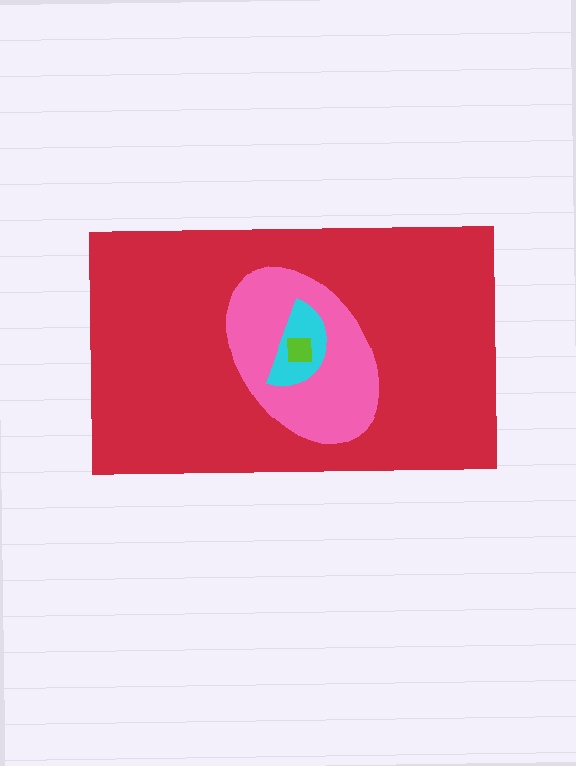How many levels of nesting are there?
4.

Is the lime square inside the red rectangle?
Yes.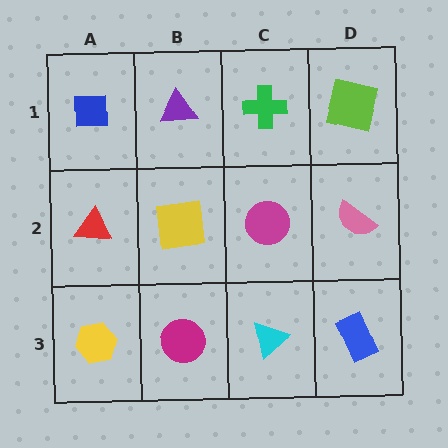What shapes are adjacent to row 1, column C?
A magenta circle (row 2, column C), a purple triangle (row 1, column B), a lime square (row 1, column D).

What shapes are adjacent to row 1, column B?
A yellow square (row 2, column B), a blue square (row 1, column A), a green cross (row 1, column C).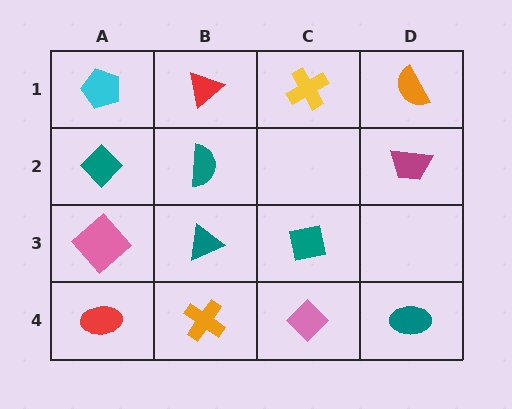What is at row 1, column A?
A cyan pentagon.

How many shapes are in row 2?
3 shapes.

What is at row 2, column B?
A teal semicircle.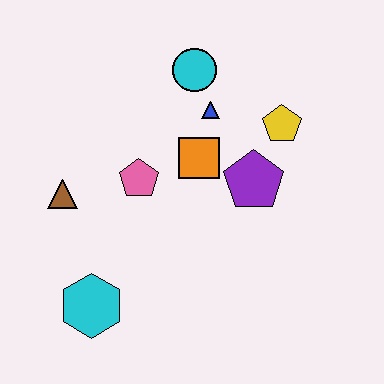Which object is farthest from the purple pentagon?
The cyan hexagon is farthest from the purple pentagon.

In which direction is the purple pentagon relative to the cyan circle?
The purple pentagon is below the cyan circle.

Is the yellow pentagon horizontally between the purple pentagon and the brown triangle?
No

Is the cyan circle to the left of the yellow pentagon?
Yes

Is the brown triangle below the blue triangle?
Yes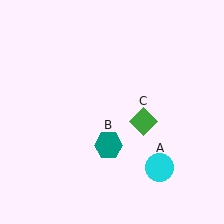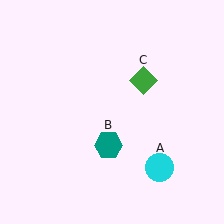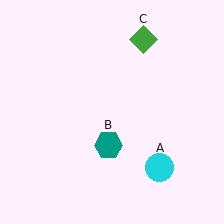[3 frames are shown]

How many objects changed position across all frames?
1 object changed position: green diamond (object C).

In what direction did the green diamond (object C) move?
The green diamond (object C) moved up.